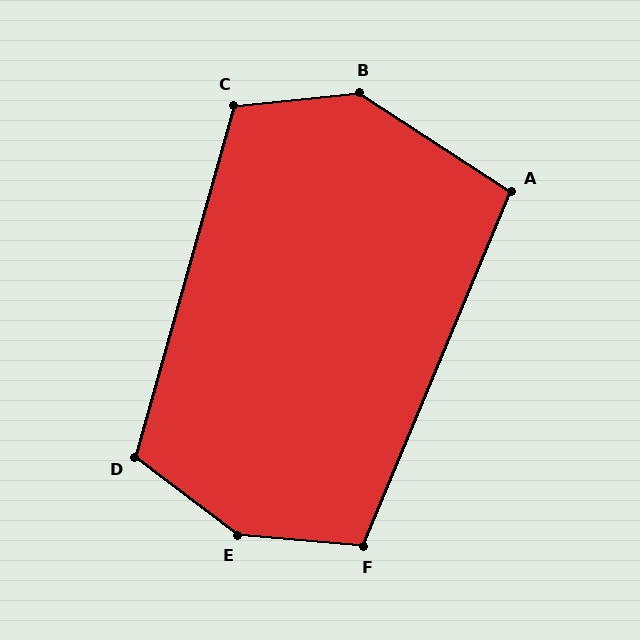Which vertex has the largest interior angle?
E, at approximately 148 degrees.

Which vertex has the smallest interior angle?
A, at approximately 100 degrees.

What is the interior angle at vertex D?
Approximately 111 degrees (obtuse).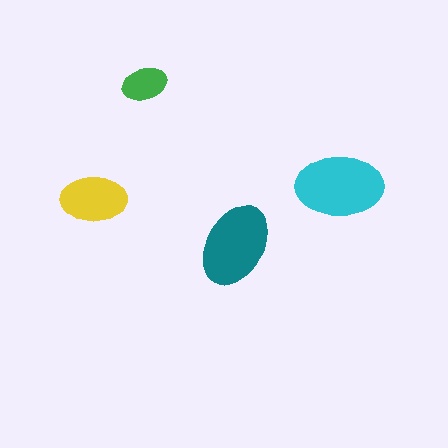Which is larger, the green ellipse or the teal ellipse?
The teal one.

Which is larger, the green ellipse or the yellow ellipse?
The yellow one.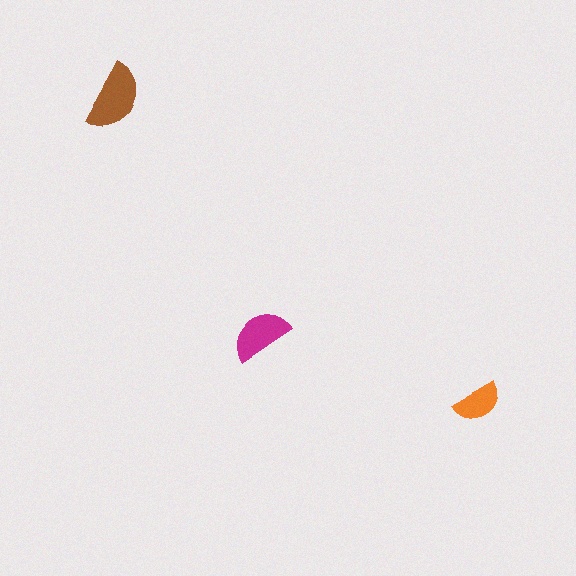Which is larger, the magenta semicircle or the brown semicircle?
The brown one.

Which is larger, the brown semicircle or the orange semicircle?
The brown one.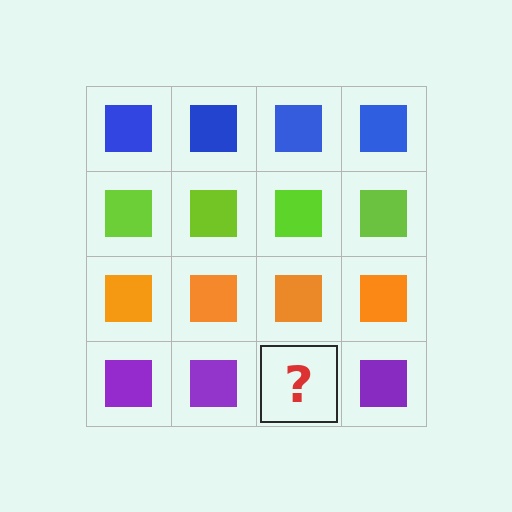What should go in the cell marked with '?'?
The missing cell should contain a purple square.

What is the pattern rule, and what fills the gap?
The rule is that each row has a consistent color. The gap should be filled with a purple square.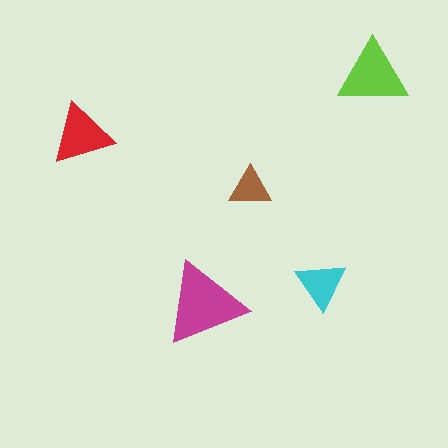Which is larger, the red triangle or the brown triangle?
The red one.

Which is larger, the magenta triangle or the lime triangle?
The magenta one.